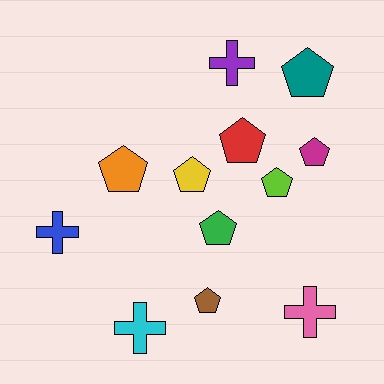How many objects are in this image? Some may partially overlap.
There are 12 objects.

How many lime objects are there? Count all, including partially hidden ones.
There is 1 lime object.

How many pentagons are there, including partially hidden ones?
There are 8 pentagons.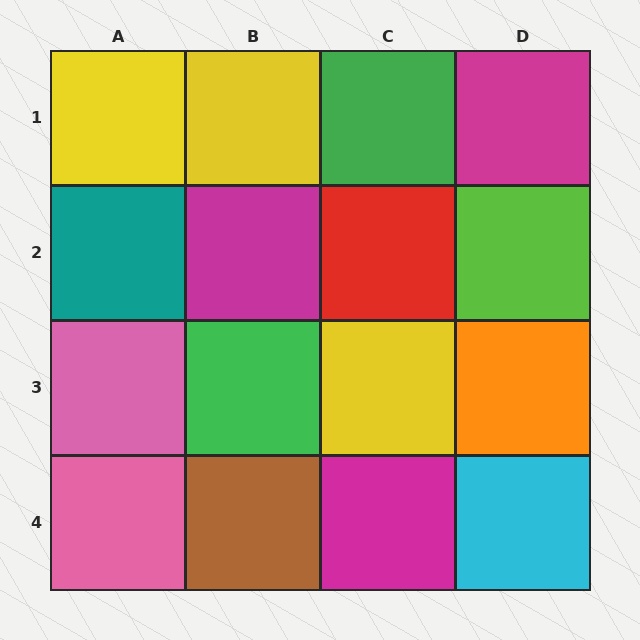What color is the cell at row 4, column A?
Pink.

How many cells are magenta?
3 cells are magenta.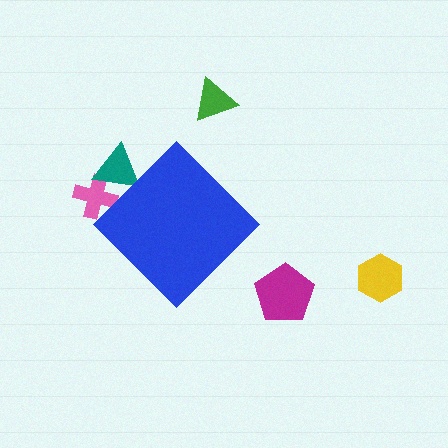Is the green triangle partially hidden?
No, the green triangle is fully visible.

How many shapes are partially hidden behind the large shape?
2 shapes are partially hidden.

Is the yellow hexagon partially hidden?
No, the yellow hexagon is fully visible.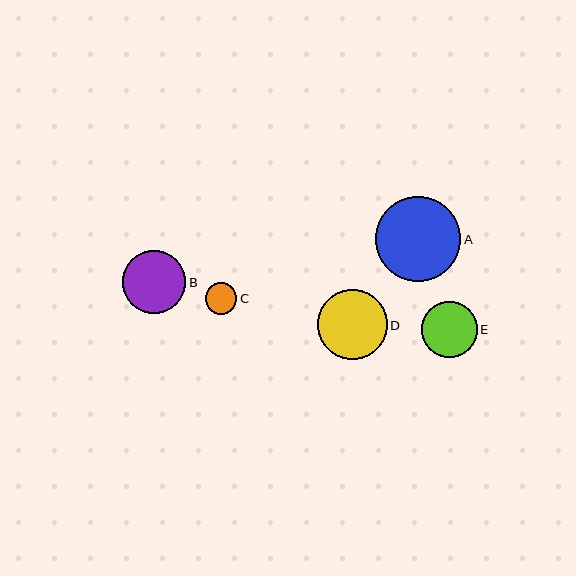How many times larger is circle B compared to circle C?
Circle B is approximately 2.0 times the size of circle C.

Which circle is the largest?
Circle A is the largest with a size of approximately 85 pixels.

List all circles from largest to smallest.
From largest to smallest: A, D, B, E, C.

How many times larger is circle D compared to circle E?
Circle D is approximately 1.2 times the size of circle E.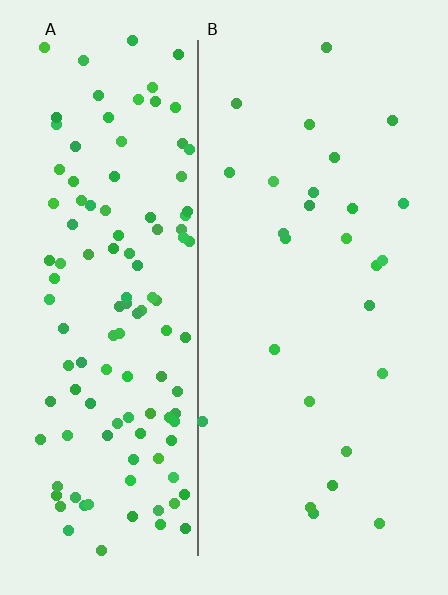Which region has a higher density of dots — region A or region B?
A (the left).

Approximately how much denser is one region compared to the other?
Approximately 4.7× — region A over region B.